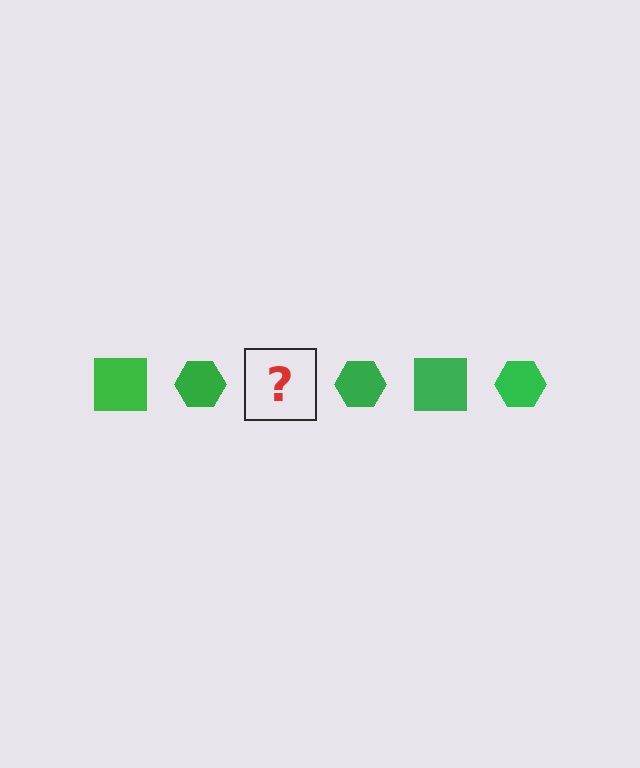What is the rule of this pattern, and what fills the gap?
The rule is that the pattern cycles through square, hexagon shapes in green. The gap should be filled with a green square.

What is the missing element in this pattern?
The missing element is a green square.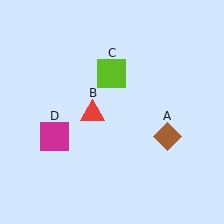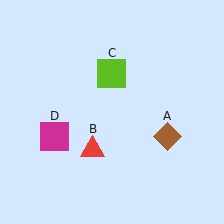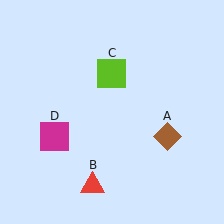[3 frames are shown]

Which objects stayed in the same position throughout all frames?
Brown diamond (object A) and lime square (object C) and magenta square (object D) remained stationary.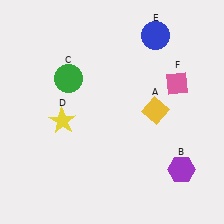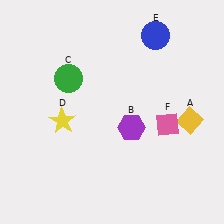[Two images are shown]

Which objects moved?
The objects that moved are: the yellow diamond (A), the purple hexagon (B), the pink diamond (F).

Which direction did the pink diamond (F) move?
The pink diamond (F) moved down.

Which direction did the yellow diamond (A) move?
The yellow diamond (A) moved right.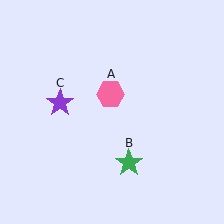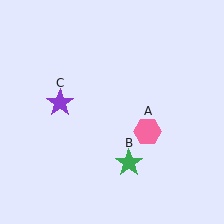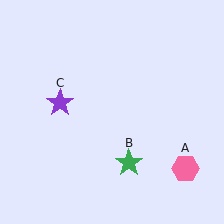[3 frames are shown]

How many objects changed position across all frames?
1 object changed position: pink hexagon (object A).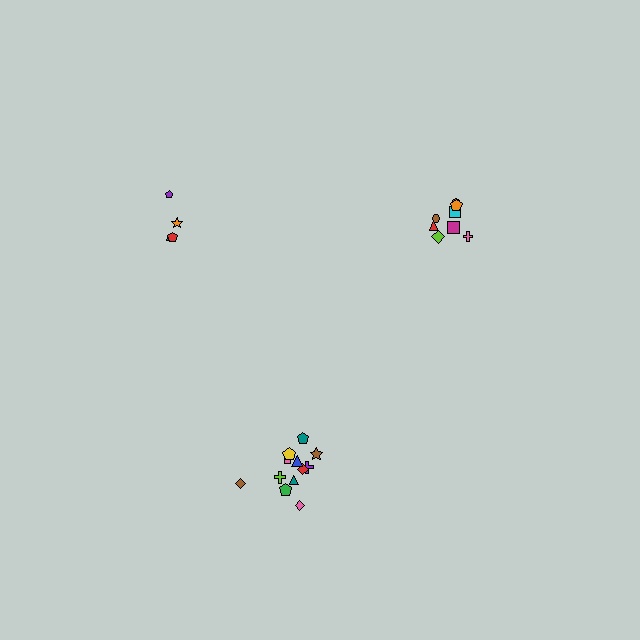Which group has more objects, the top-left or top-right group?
The top-right group.